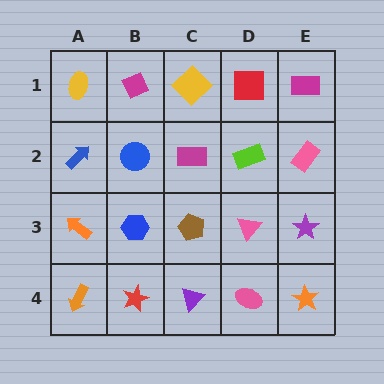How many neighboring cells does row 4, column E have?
2.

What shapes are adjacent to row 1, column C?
A magenta rectangle (row 2, column C), a magenta diamond (row 1, column B), a red square (row 1, column D).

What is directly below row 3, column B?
A red star.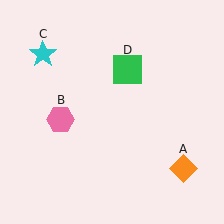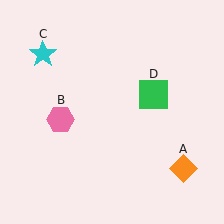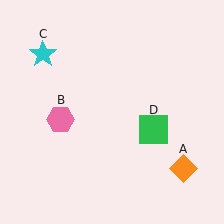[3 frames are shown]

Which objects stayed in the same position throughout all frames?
Orange diamond (object A) and pink hexagon (object B) and cyan star (object C) remained stationary.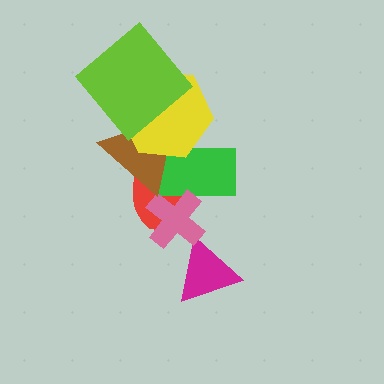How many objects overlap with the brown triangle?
4 objects overlap with the brown triangle.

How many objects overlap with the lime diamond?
2 objects overlap with the lime diamond.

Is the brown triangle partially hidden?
Yes, it is partially covered by another shape.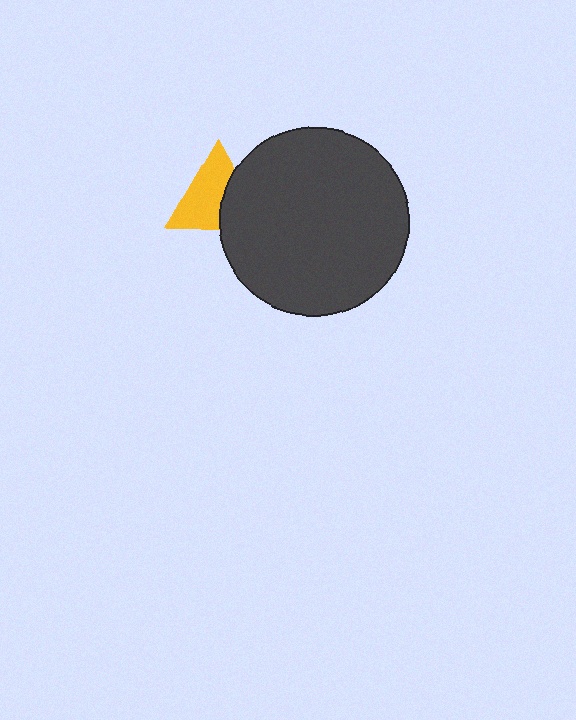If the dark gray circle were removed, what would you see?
You would see the complete yellow triangle.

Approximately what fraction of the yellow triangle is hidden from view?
Roughly 36% of the yellow triangle is hidden behind the dark gray circle.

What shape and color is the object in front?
The object in front is a dark gray circle.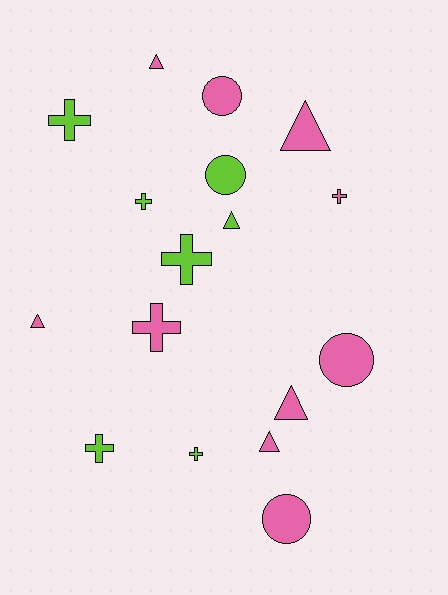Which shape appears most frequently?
Cross, with 7 objects.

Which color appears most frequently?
Pink, with 10 objects.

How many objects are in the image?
There are 17 objects.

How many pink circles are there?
There are 3 pink circles.